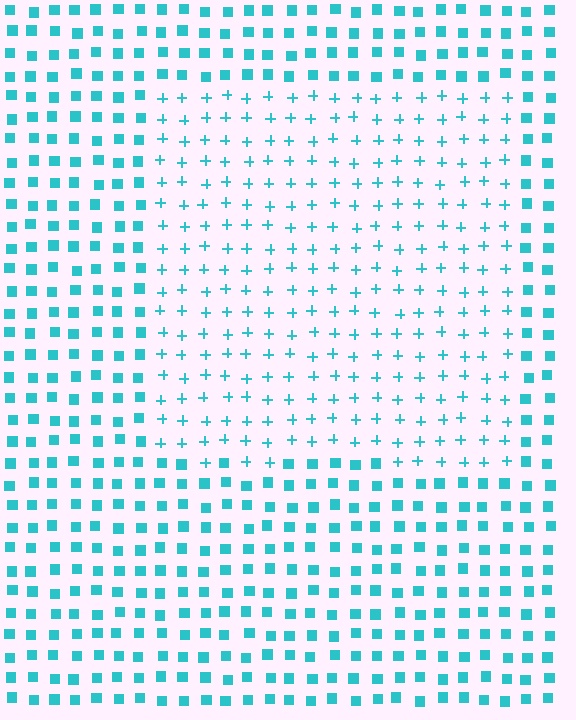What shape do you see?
I see a rectangle.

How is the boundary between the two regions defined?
The boundary is defined by a change in element shape: plus signs inside vs. squares outside. All elements share the same color and spacing.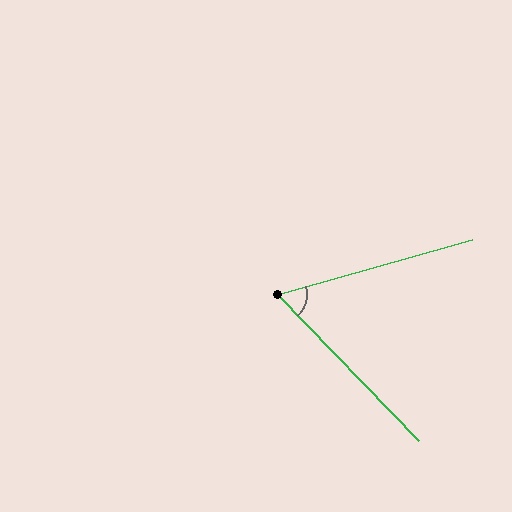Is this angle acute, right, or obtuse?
It is acute.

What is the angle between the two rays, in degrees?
Approximately 62 degrees.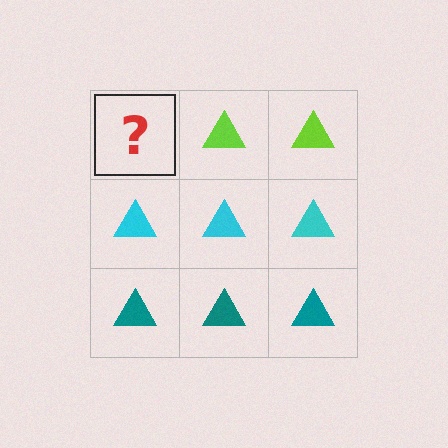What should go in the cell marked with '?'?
The missing cell should contain a lime triangle.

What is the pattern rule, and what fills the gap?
The rule is that each row has a consistent color. The gap should be filled with a lime triangle.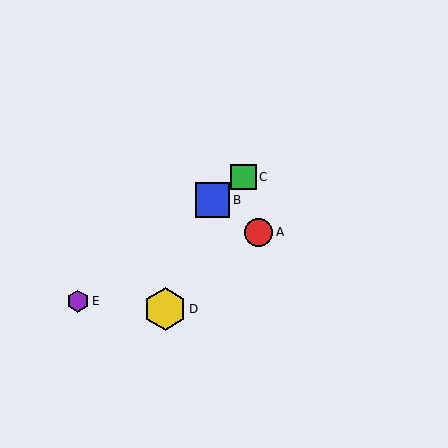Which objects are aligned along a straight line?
Objects B, C, E are aligned along a straight line.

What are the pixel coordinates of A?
Object A is at (259, 232).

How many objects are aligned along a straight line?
3 objects (B, C, E) are aligned along a straight line.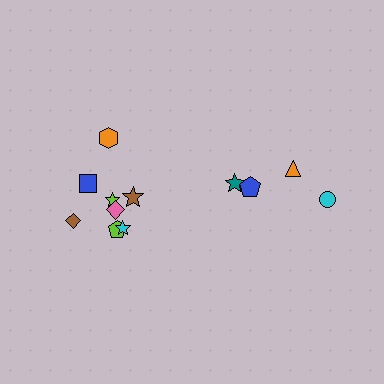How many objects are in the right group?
There are 4 objects.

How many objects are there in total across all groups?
There are 12 objects.